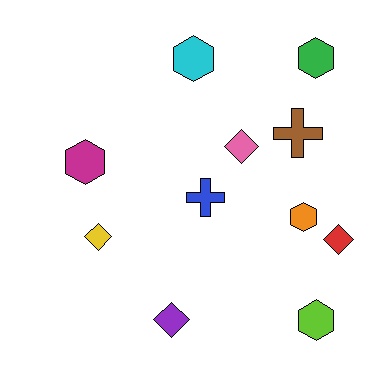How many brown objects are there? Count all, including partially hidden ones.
There is 1 brown object.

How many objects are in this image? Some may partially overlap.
There are 11 objects.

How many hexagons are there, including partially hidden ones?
There are 5 hexagons.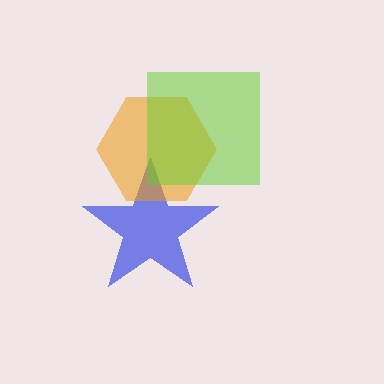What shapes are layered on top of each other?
The layered shapes are: a blue star, an orange hexagon, a lime square.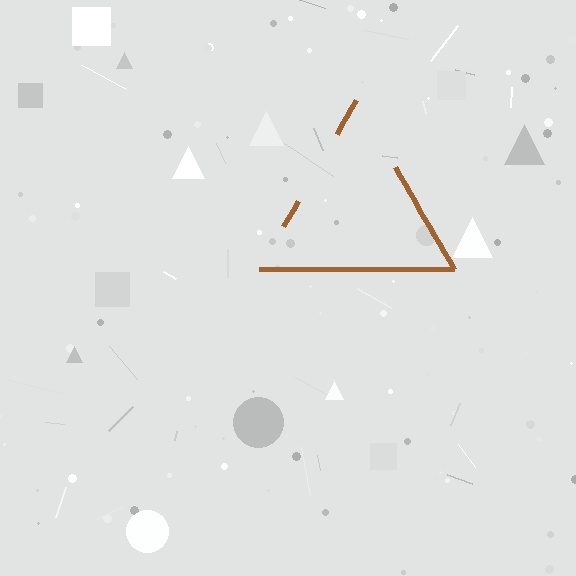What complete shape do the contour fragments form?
The contour fragments form a triangle.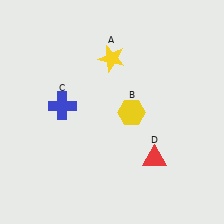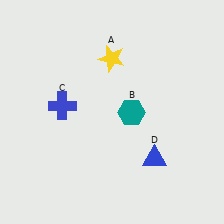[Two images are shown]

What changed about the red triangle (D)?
In Image 1, D is red. In Image 2, it changed to blue.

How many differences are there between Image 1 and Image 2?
There are 2 differences between the two images.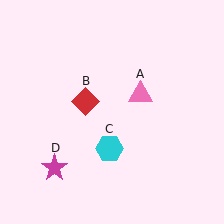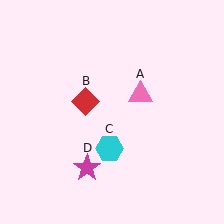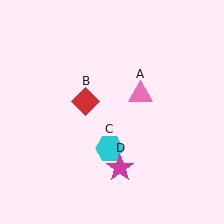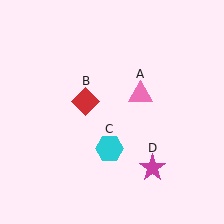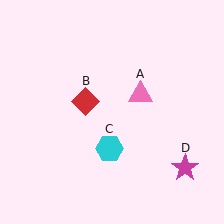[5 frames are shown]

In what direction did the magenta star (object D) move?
The magenta star (object D) moved right.